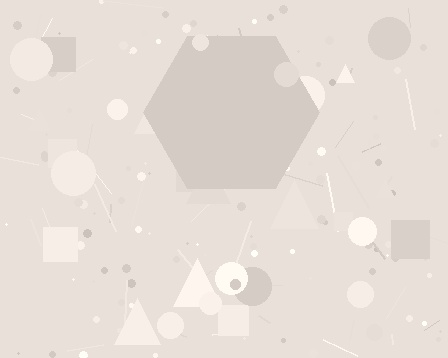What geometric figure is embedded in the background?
A hexagon is embedded in the background.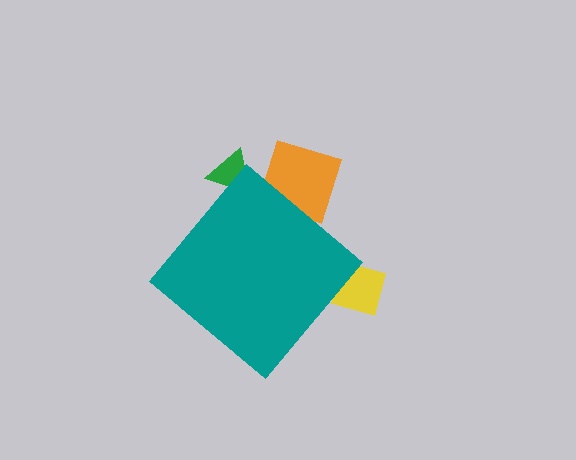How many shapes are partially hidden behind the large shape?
3 shapes are partially hidden.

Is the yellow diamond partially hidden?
Yes, the yellow diamond is partially hidden behind the teal diamond.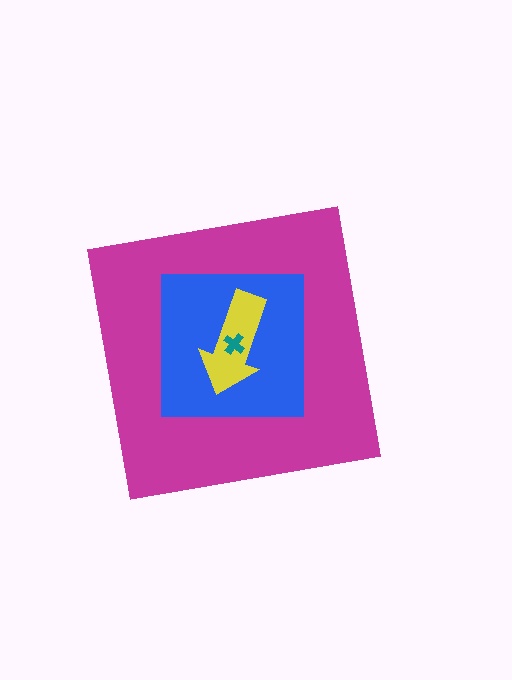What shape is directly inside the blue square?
The yellow arrow.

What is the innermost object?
The teal cross.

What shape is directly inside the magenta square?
The blue square.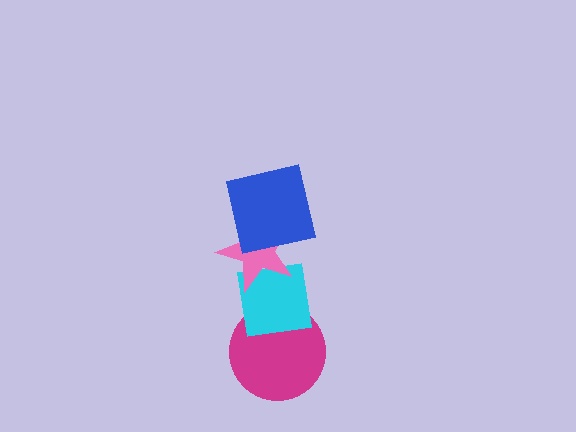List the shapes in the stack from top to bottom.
From top to bottom: the blue square, the pink star, the cyan square, the magenta circle.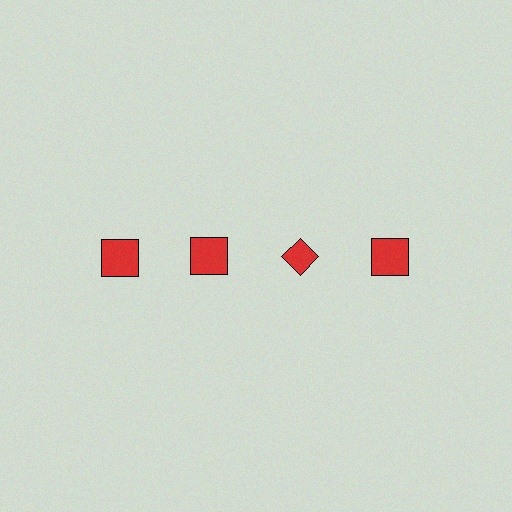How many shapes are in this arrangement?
There are 4 shapes arranged in a grid pattern.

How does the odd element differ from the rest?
It has a different shape: diamond instead of square.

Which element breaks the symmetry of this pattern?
The red diamond in the top row, center column breaks the symmetry. All other shapes are red squares.